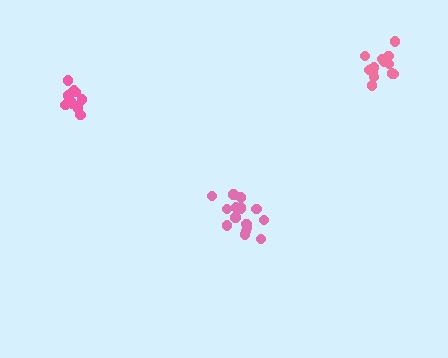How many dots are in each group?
Group 1: 14 dots, Group 2: 16 dots, Group 3: 14 dots (44 total).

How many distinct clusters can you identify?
There are 3 distinct clusters.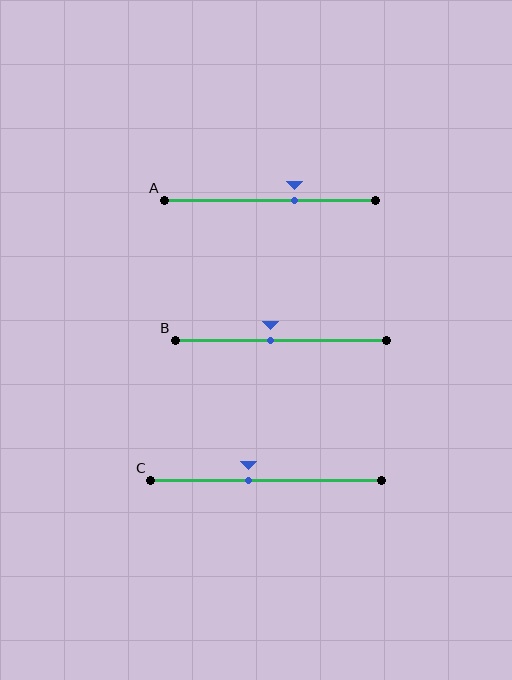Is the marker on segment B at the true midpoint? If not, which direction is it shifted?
No, the marker on segment B is shifted to the left by about 5% of the segment length.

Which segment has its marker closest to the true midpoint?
Segment B has its marker closest to the true midpoint.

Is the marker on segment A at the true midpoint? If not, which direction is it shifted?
No, the marker on segment A is shifted to the right by about 11% of the segment length.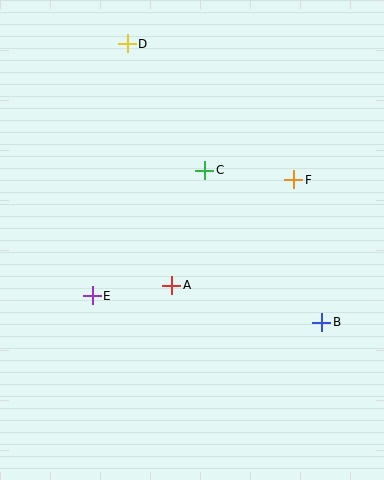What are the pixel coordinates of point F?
Point F is at (293, 180).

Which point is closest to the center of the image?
Point A at (172, 285) is closest to the center.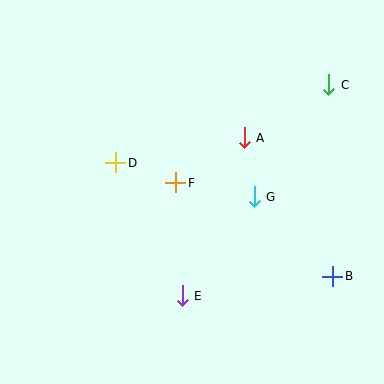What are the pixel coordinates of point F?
Point F is at (176, 183).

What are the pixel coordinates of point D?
Point D is at (116, 163).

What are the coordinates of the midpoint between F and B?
The midpoint between F and B is at (254, 230).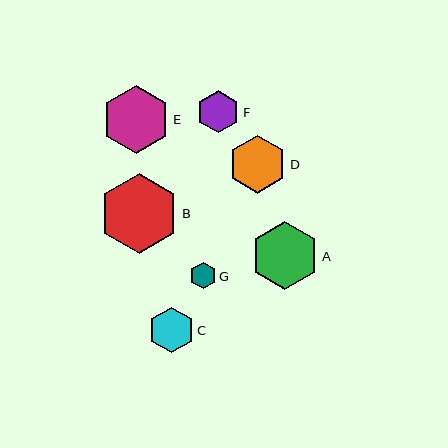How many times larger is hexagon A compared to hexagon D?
Hexagon A is approximately 1.2 times the size of hexagon D.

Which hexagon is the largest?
Hexagon B is the largest with a size of approximately 80 pixels.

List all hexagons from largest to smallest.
From largest to smallest: B, A, E, D, C, F, G.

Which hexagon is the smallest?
Hexagon G is the smallest with a size of approximately 26 pixels.